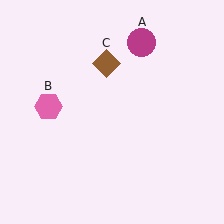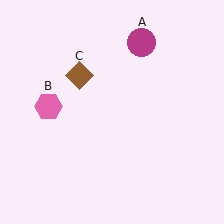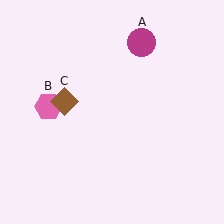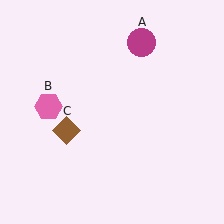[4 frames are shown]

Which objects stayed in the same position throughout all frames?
Magenta circle (object A) and pink hexagon (object B) remained stationary.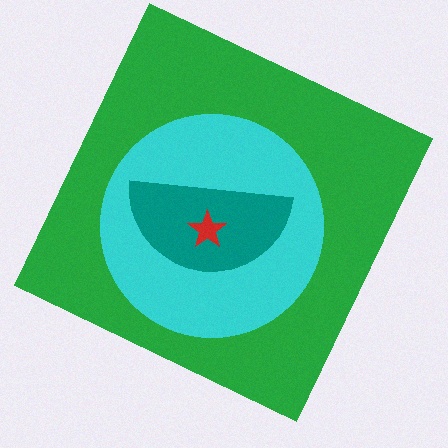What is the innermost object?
The red star.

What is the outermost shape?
The green square.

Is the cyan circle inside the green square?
Yes.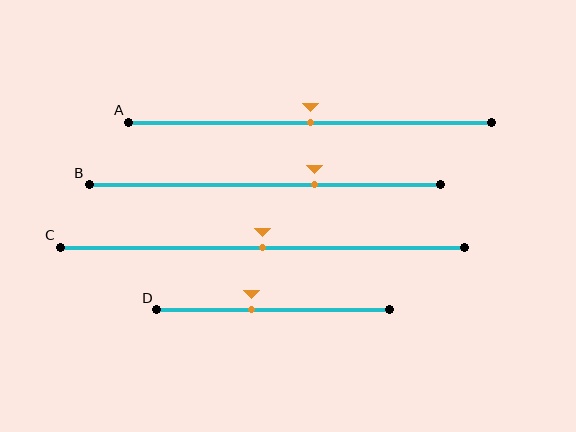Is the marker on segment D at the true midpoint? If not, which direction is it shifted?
No, the marker on segment D is shifted to the left by about 9% of the segment length.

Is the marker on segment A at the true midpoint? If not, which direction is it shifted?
Yes, the marker on segment A is at the true midpoint.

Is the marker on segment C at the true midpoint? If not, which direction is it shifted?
Yes, the marker on segment C is at the true midpoint.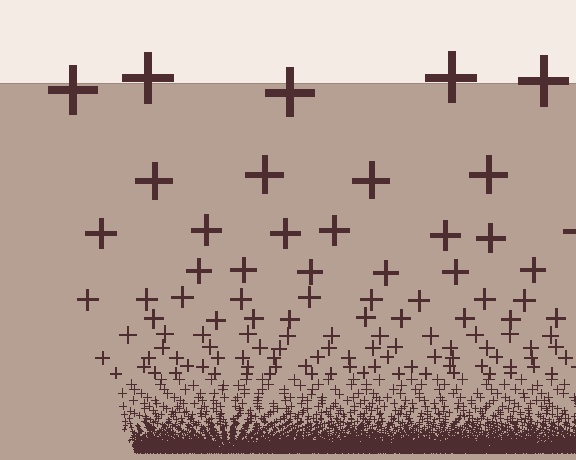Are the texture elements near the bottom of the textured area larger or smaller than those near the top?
Smaller. The gradient is inverted — elements near the bottom are smaller and denser.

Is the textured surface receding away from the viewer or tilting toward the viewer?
The surface appears to tilt toward the viewer. Texture elements get larger and sparser toward the top.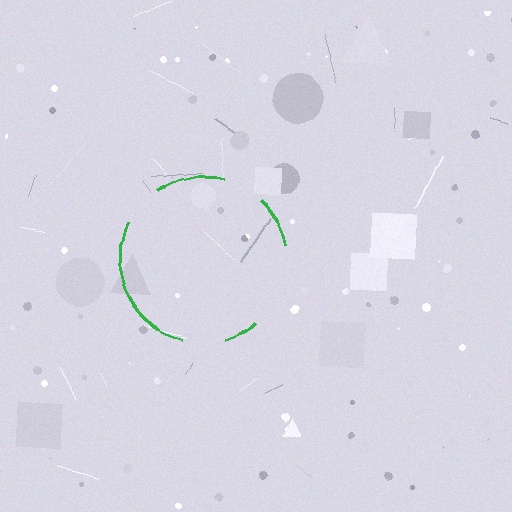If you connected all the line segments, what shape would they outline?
They would outline a circle.